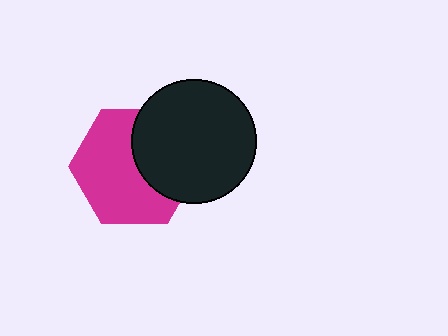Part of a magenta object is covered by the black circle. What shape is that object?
It is a hexagon.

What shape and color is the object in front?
The object in front is a black circle.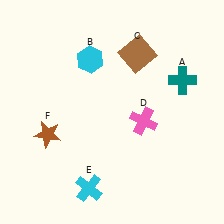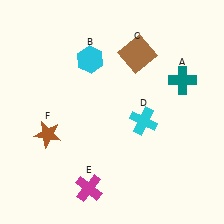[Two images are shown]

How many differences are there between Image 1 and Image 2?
There are 2 differences between the two images.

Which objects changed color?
D changed from pink to cyan. E changed from cyan to magenta.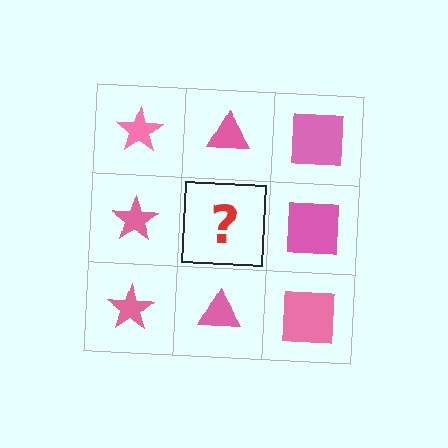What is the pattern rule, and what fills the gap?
The rule is that each column has a consistent shape. The gap should be filled with a pink triangle.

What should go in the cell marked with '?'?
The missing cell should contain a pink triangle.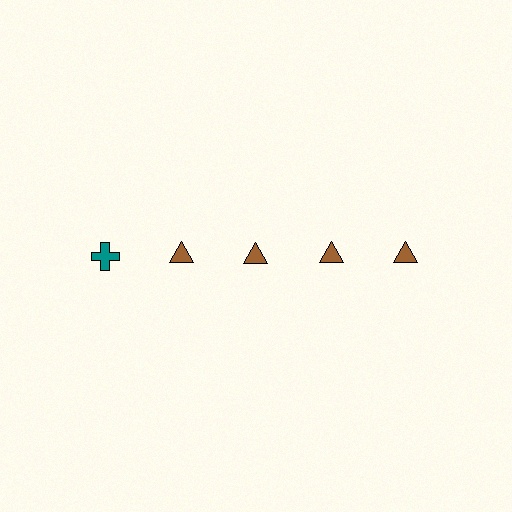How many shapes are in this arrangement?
There are 5 shapes arranged in a grid pattern.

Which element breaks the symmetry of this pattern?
The teal cross in the top row, leftmost column breaks the symmetry. All other shapes are brown triangles.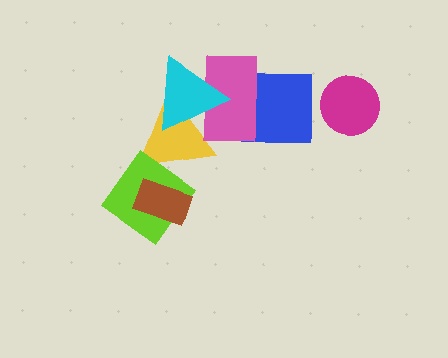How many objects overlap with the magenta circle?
0 objects overlap with the magenta circle.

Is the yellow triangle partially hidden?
Yes, it is partially covered by another shape.